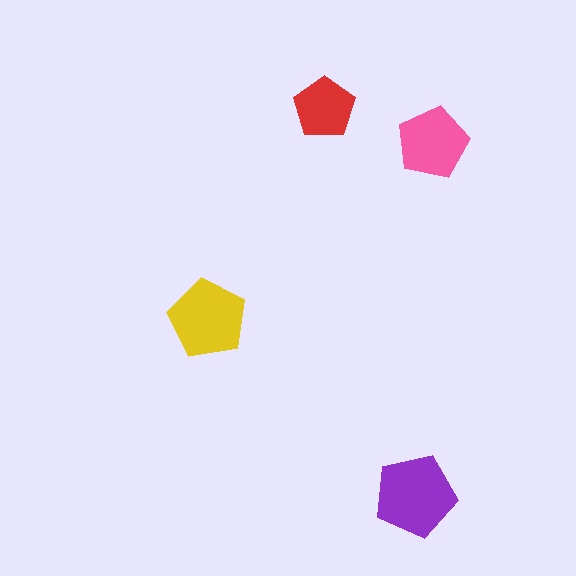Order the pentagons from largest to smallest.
the purple one, the yellow one, the pink one, the red one.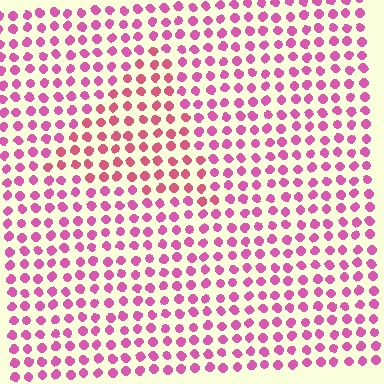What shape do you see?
I see a triangle.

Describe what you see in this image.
The image is filled with small pink elements in a uniform arrangement. A triangle-shaped region is visible where the elements are tinted to a slightly different hue, forming a subtle color boundary.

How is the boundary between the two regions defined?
The boundary is defined purely by a slight shift in hue (about 23 degrees). Spacing, size, and orientation are identical on both sides.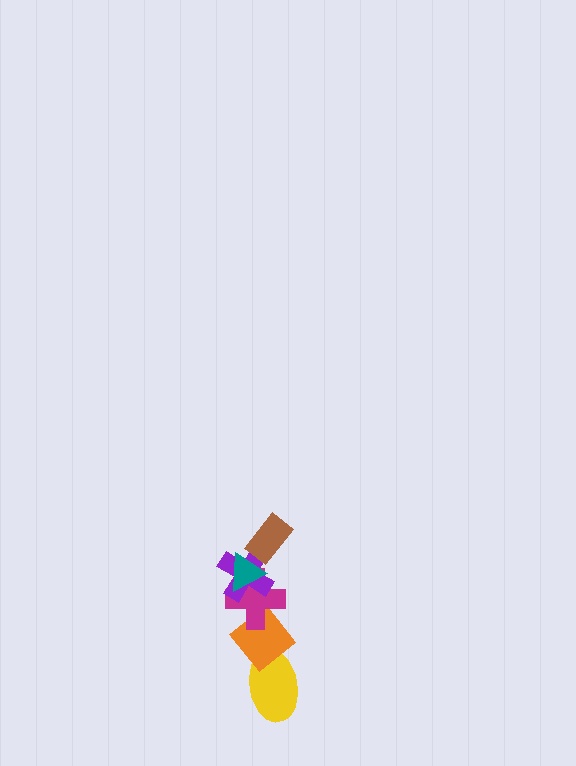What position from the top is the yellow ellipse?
The yellow ellipse is 6th from the top.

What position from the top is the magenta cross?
The magenta cross is 4th from the top.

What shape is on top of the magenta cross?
The purple cross is on top of the magenta cross.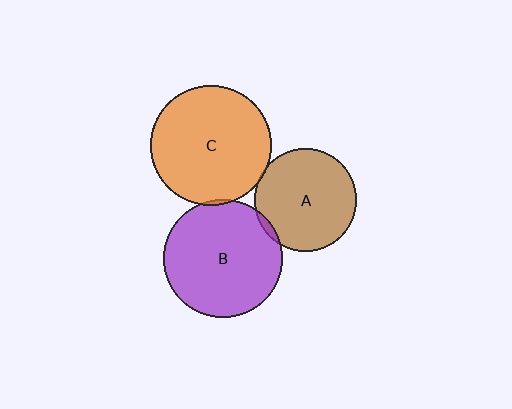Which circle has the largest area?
Circle C (orange).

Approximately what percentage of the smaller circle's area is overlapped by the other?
Approximately 5%.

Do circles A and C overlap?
Yes.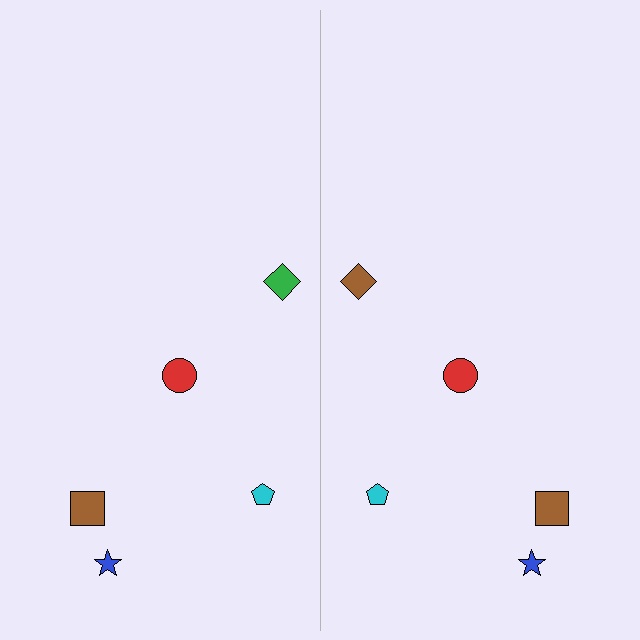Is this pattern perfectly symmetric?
No, the pattern is not perfectly symmetric. The brown diamond on the right side breaks the symmetry — its mirror counterpart is green.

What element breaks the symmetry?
The brown diamond on the right side breaks the symmetry — its mirror counterpart is green.